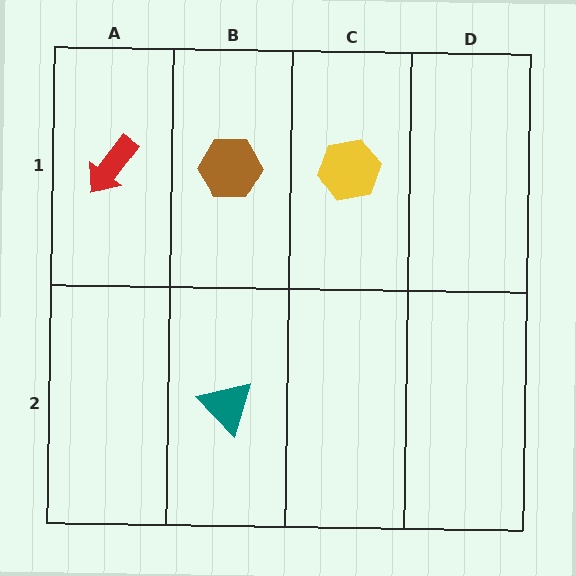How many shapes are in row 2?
1 shape.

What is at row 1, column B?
A brown hexagon.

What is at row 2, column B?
A teal triangle.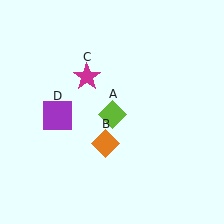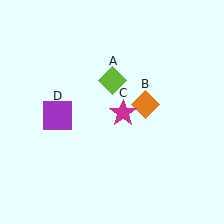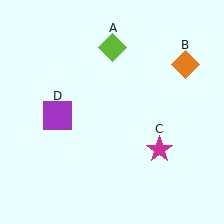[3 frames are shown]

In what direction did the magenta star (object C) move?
The magenta star (object C) moved down and to the right.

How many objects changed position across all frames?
3 objects changed position: lime diamond (object A), orange diamond (object B), magenta star (object C).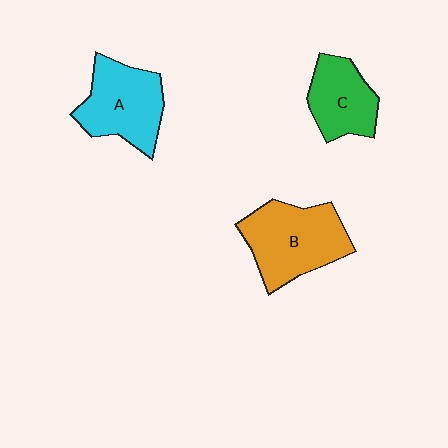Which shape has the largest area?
Shape B (orange).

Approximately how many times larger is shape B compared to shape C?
Approximately 1.5 times.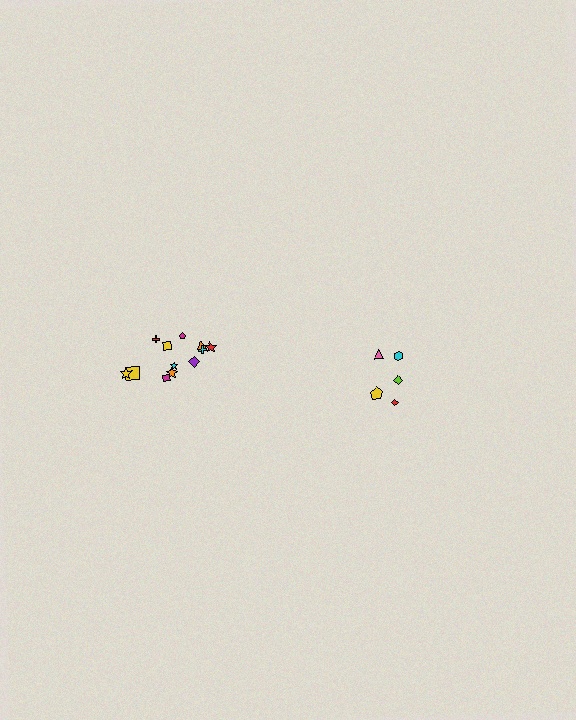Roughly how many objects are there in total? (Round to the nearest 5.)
Roughly 15 objects in total.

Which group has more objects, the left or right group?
The left group.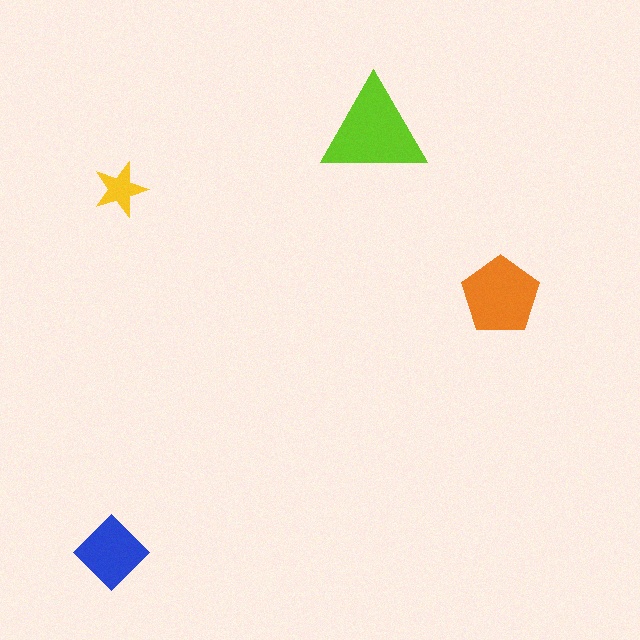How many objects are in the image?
There are 4 objects in the image.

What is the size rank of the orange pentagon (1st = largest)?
2nd.